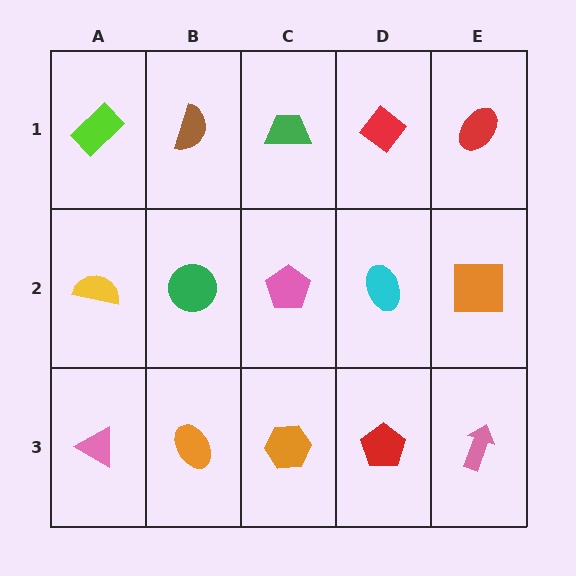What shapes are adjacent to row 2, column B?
A brown semicircle (row 1, column B), an orange ellipse (row 3, column B), a yellow semicircle (row 2, column A), a pink pentagon (row 2, column C).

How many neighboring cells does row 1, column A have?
2.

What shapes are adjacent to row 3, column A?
A yellow semicircle (row 2, column A), an orange ellipse (row 3, column B).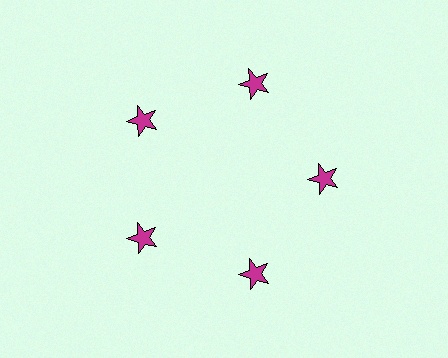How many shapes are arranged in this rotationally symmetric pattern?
There are 5 shapes, arranged in 5 groups of 1.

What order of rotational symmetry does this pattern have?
This pattern has 5-fold rotational symmetry.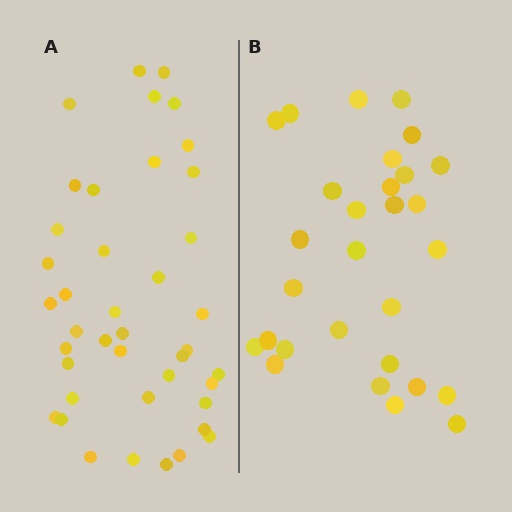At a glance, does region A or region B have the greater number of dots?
Region A (the left region) has more dots.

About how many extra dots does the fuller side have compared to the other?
Region A has roughly 12 or so more dots than region B.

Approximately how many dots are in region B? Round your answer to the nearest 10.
About 30 dots. (The exact count is 29, which rounds to 30.)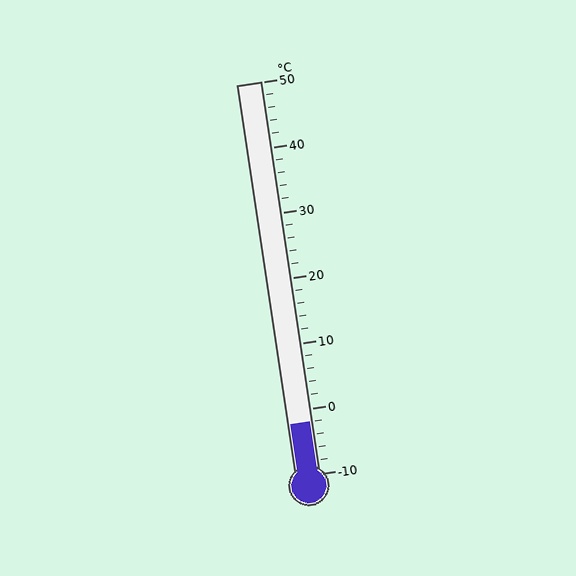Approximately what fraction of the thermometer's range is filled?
The thermometer is filled to approximately 15% of its range.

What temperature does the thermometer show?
The thermometer shows approximately -2°C.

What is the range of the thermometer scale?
The thermometer scale ranges from -10°C to 50°C.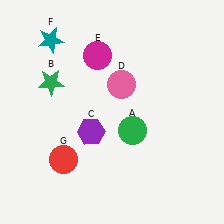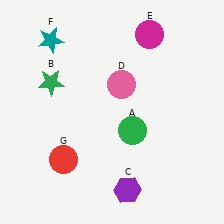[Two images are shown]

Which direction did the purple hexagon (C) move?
The purple hexagon (C) moved down.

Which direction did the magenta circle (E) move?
The magenta circle (E) moved right.